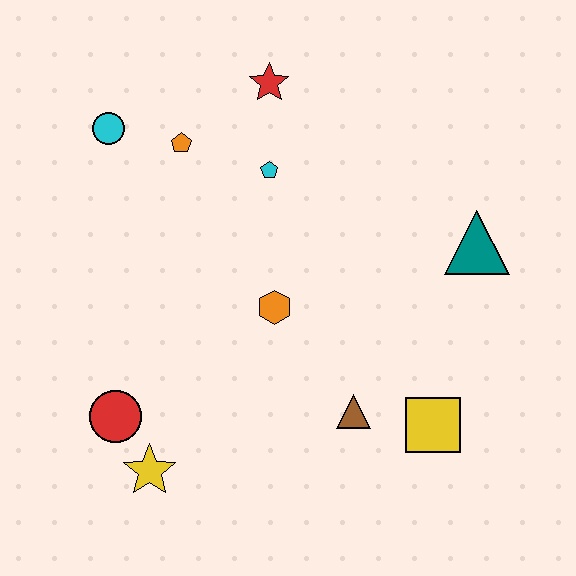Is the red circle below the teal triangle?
Yes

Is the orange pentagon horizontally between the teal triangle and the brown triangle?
No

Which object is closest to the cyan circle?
The orange pentagon is closest to the cyan circle.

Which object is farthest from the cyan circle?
The yellow square is farthest from the cyan circle.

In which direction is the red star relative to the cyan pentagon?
The red star is above the cyan pentagon.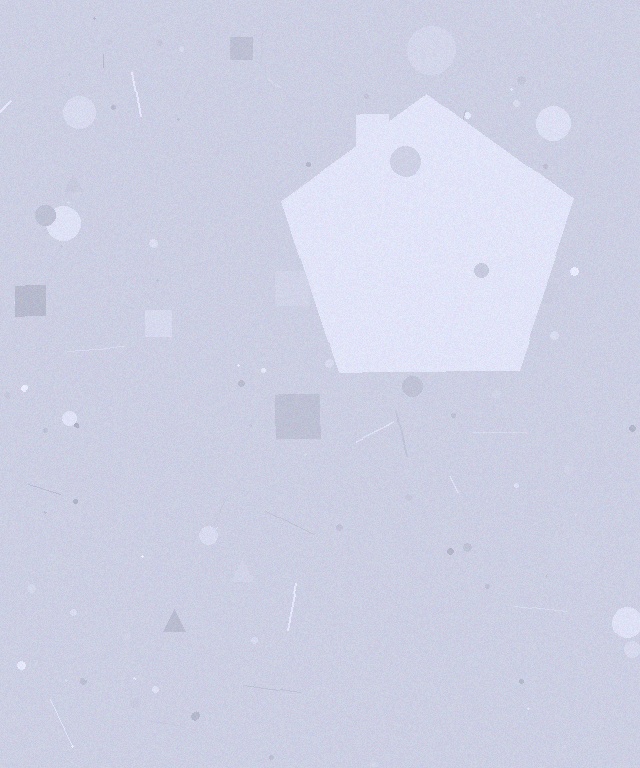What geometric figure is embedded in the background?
A pentagon is embedded in the background.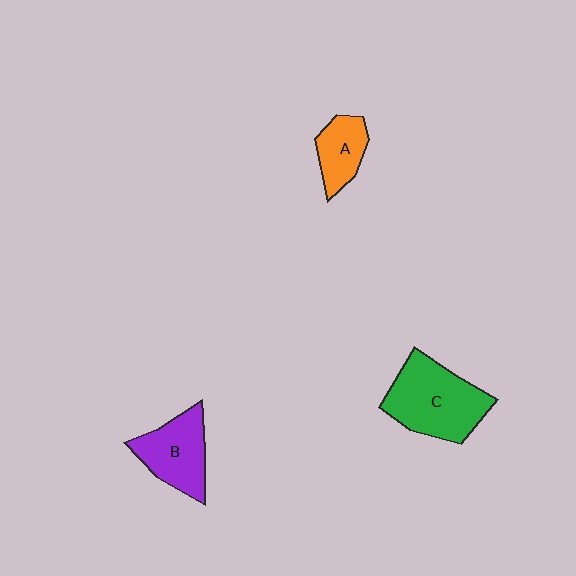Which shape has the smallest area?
Shape A (orange).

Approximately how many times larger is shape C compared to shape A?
Approximately 2.1 times.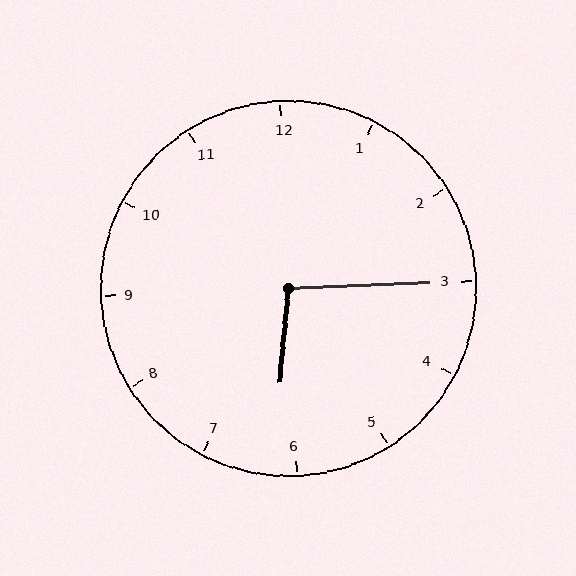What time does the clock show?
6:15.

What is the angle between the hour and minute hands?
Approximately 98 degrees.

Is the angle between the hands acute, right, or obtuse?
It is obtuse.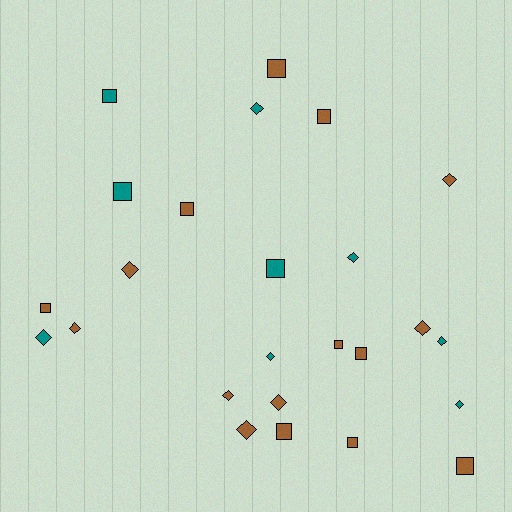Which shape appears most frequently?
Diamond, with 13 objects.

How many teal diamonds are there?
There are 6 teal diamonds.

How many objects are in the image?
There are 25 objects.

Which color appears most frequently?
Brown, with 16 objects.